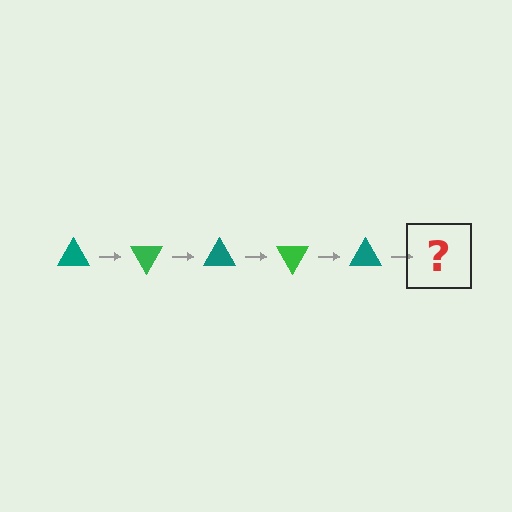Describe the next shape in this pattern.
It should be a green triangle, rotated 300 degrees from the start.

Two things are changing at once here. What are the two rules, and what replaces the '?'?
The two rules are that it rotates 60 degrees each step and the color cycles through teal and green. The '?' should be a green triangle, rotated 300 degrees from the start.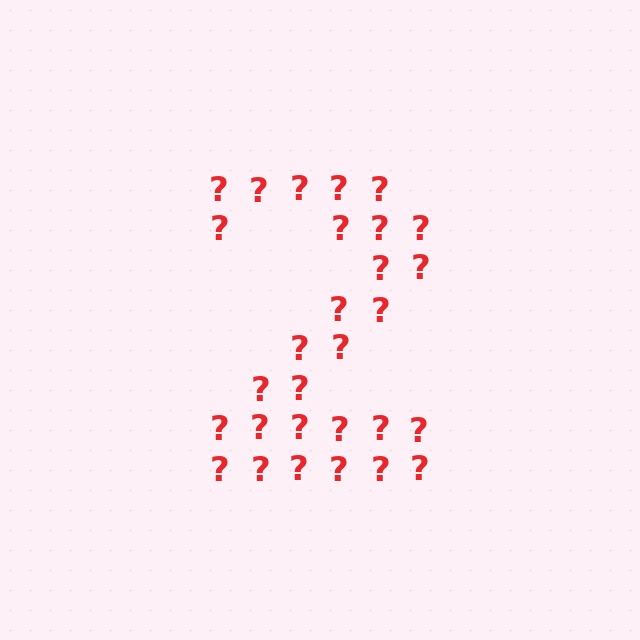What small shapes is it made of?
It is made of small question marks.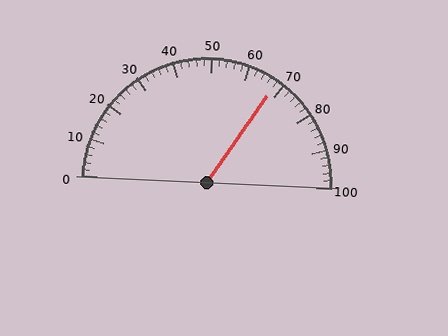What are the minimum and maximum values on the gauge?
The gauge ranges from 0 to 100.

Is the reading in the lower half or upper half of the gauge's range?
The reading is in the upper half of the range (0 to 100).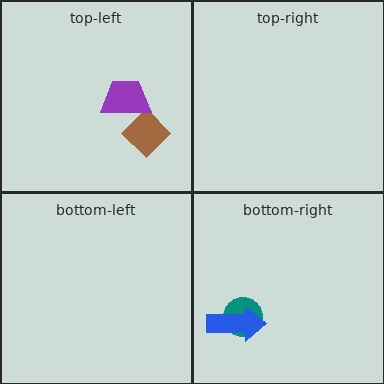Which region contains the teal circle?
The bottom-right region.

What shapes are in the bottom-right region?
The teal circle, the blue arrow.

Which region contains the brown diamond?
The top-left region.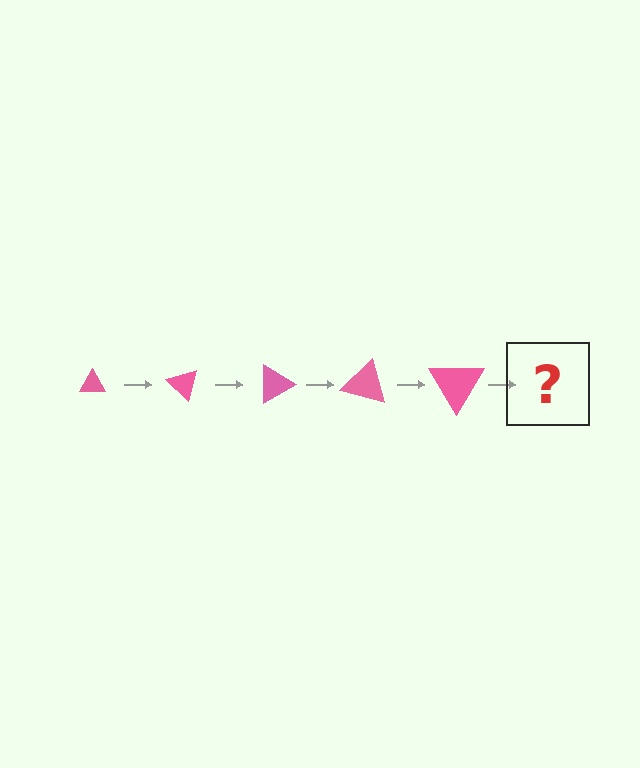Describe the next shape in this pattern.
It should be a triangle, larger than the previous one and rotated 225 degrees from the start.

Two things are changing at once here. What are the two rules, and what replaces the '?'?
The two rules are that the triangle grows larger each step and it rotates 45 degrees each step. The '?' should be a triangle, larger than the previous one and rotated 225 degrees from the start.